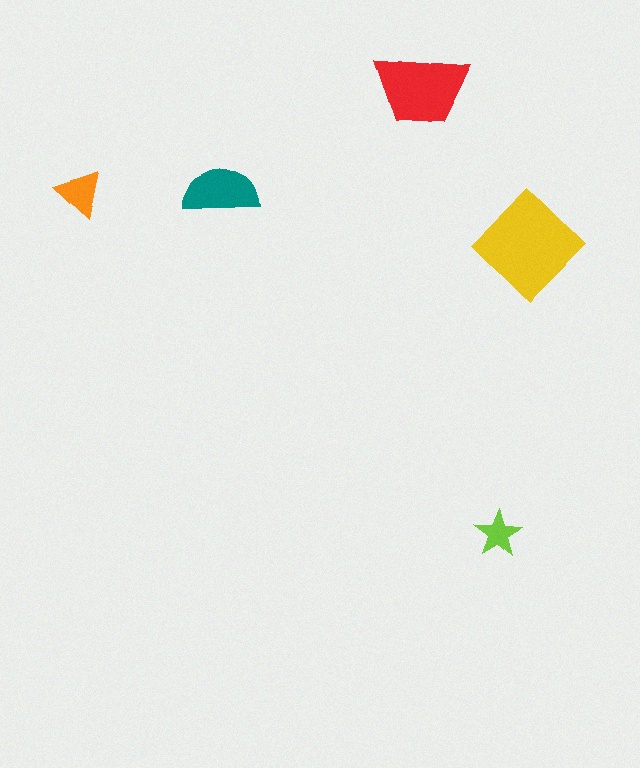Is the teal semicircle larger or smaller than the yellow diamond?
Smaller.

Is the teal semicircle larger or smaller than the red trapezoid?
Smaller.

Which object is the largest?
The yellow diamond.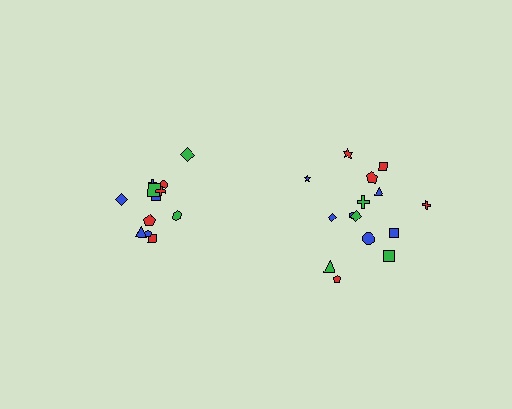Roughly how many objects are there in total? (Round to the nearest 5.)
Roughly 25 objects in total.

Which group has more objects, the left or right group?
The right group.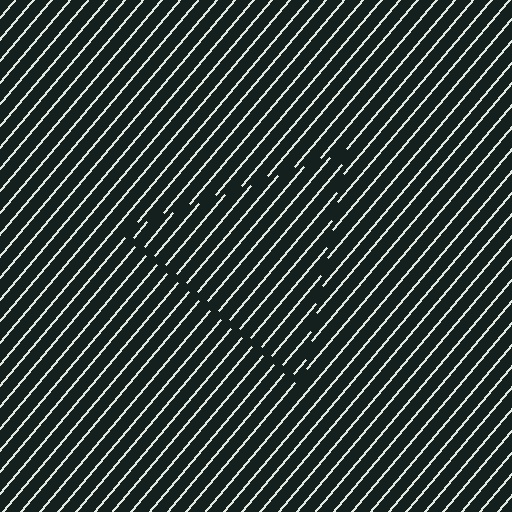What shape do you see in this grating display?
An illusory triangle. The interior of the shape contains the same grating, shifted by half a period — the contour is defined by the phase discontinuity where line-ends from the inner and outer gratings abut.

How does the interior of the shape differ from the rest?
The interior of the shape contains the same grating, shifted by half a period — the contour is defined by the phase discontinuity where line-ends from the inner and outer gratings abut.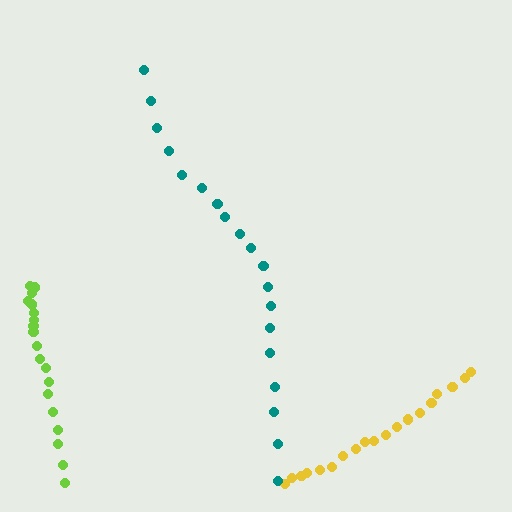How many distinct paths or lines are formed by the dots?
There are 3 distinct paths.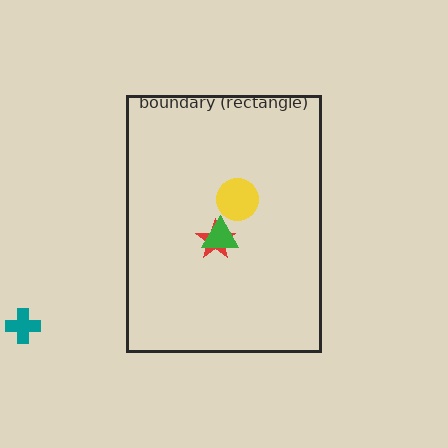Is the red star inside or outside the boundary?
Inside.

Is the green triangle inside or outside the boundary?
Inside.